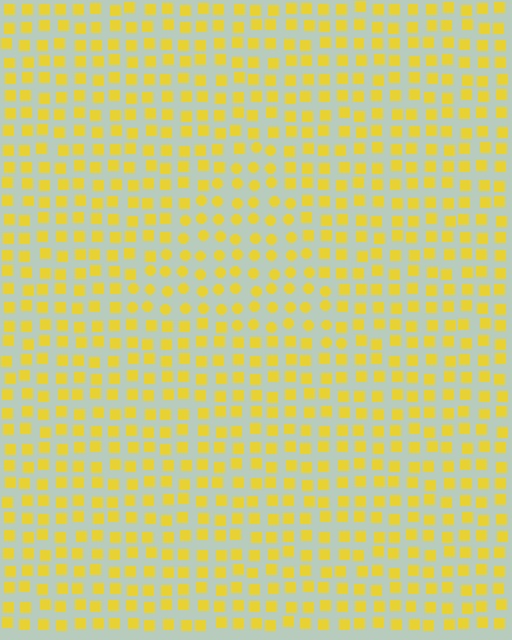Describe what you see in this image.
The image is filled with small yellow elements arranged in a uniform grid. A triangle-shaped region contains circles, while the surrounding area contains squares. The boundary is defined purely by the change in element shape.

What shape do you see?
I see a triangle.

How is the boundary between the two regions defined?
The boundary is defined by a change in element shape: circles inside vs. squares outside. All elements share the same color and spacing.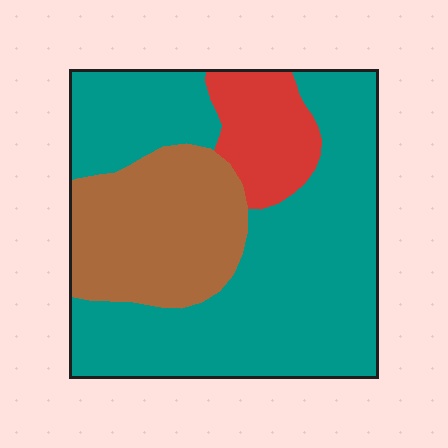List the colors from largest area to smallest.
From largest to smallest: teal, brown, red.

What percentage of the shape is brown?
Brown covers around 25% of the shape.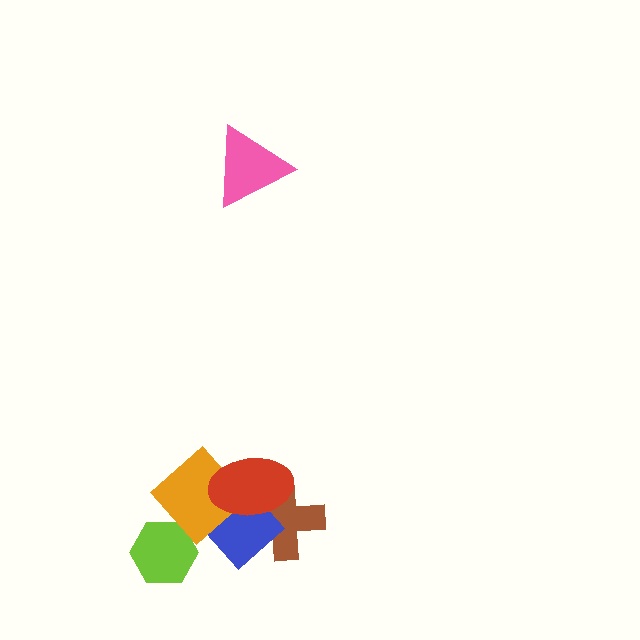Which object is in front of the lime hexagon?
The orange diamond is in front of the lime hexagon.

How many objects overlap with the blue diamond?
3 objects overlap with the blue diamond.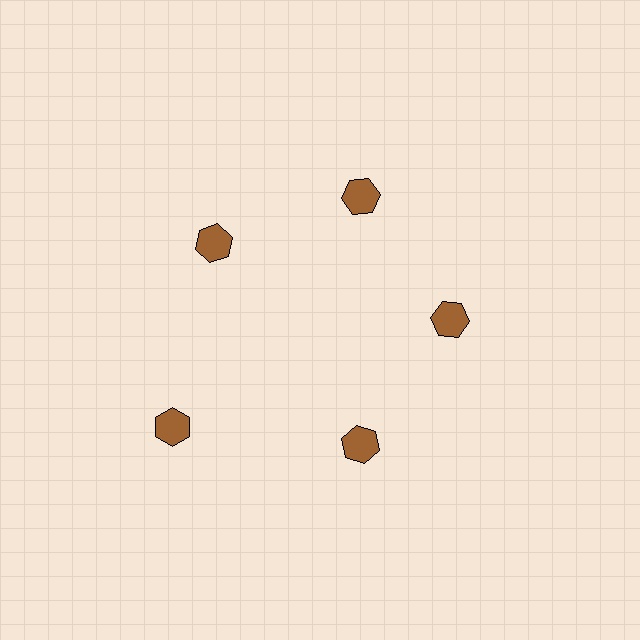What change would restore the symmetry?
The symmetry would be restored by moving it inward, back onto the ring so that all 5 hexagons sit at equal angles and equal distance from the center.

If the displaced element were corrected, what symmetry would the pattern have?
It would have 5-fold rotational symmetry — the pattern would map onto itself every 72 degrees.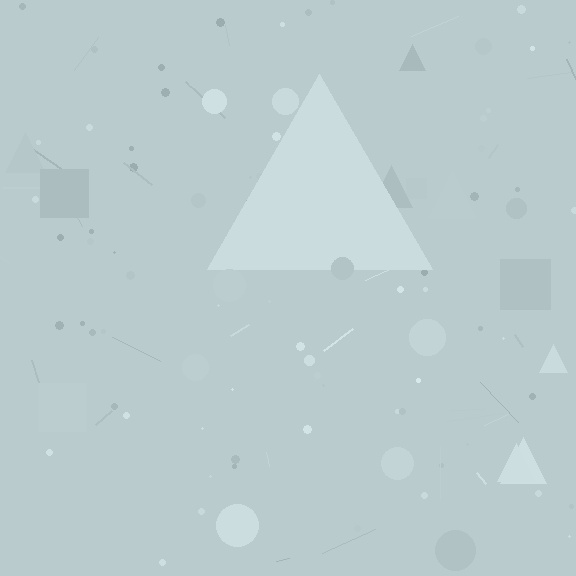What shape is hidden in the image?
A triangle is hidden in the image.